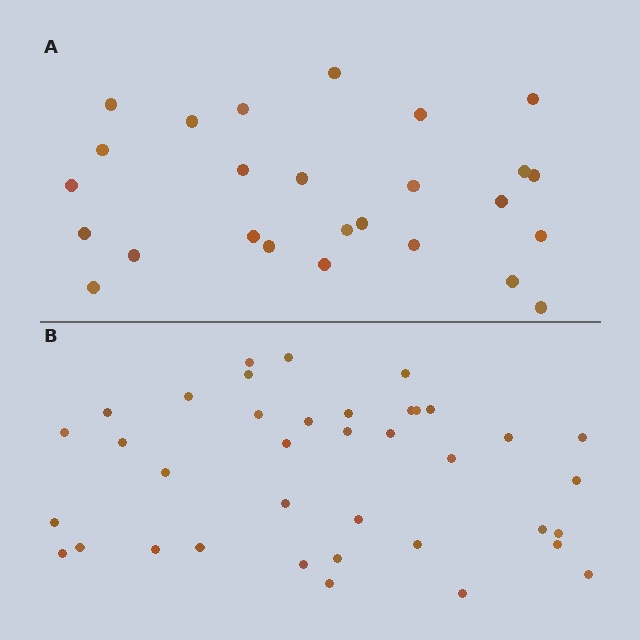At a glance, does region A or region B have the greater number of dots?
Region B (the bottom region) has more dots.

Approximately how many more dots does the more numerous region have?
Region B has roughly 12 or so more dots than region A.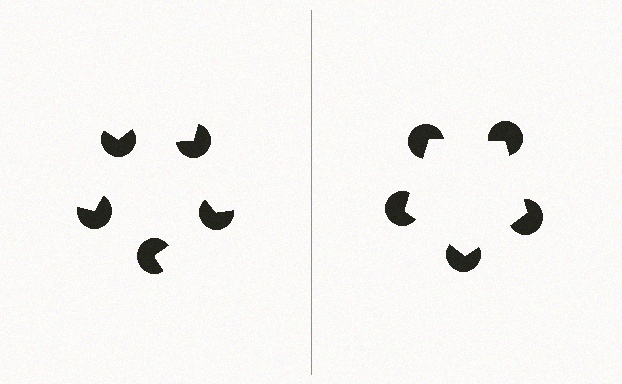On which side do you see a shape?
An illusory pentagon appears on the right side. On the left side the wedge cuts are rotated, so no coherent shape forms.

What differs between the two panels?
The pac-man discs are positioned identically on both sides; only the wedge orientations differ. On the right they align to a pentagon; on the left they are misaligned.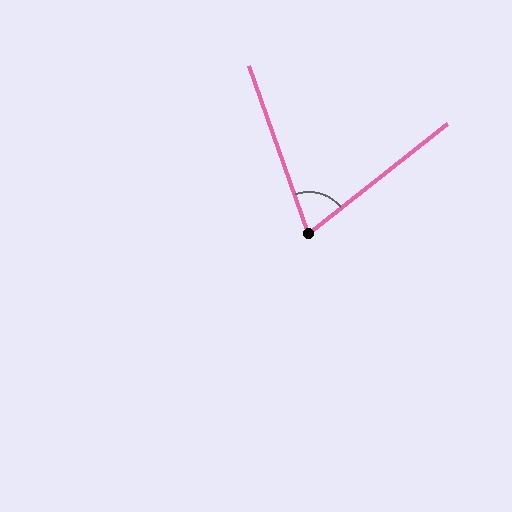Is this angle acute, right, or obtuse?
It is acute.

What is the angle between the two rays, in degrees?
Approximately 71 degrees.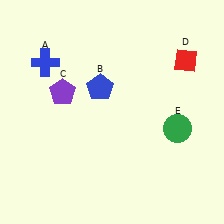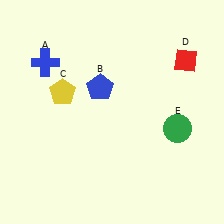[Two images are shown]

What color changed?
The pentagon (C) changed from purple in Image 1 to yellow in Image 2.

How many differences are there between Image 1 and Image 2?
There is 1 difference between the two images.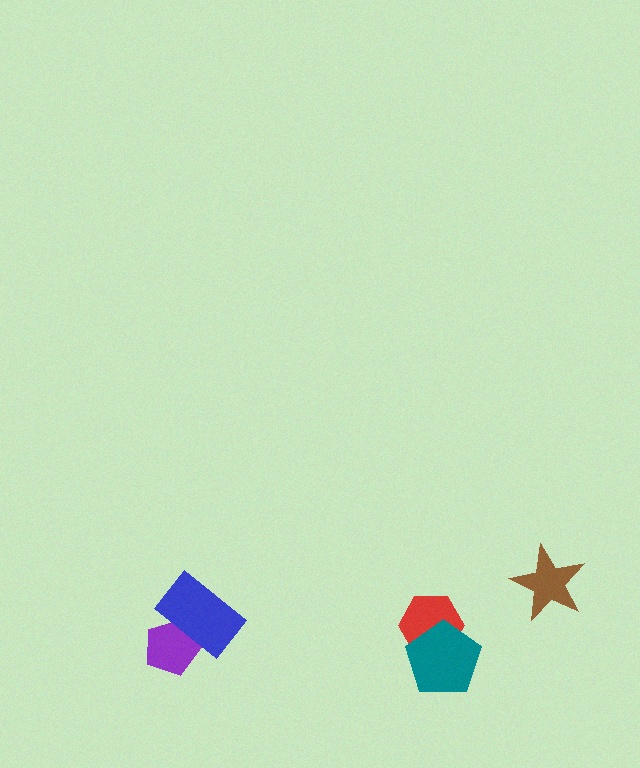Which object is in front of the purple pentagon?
The blue rectangle is in front of the purple pentagon.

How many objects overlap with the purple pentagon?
1 object overlaps with the purple pentagon.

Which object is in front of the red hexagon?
The teal pentagon is in front of the red hexagon.